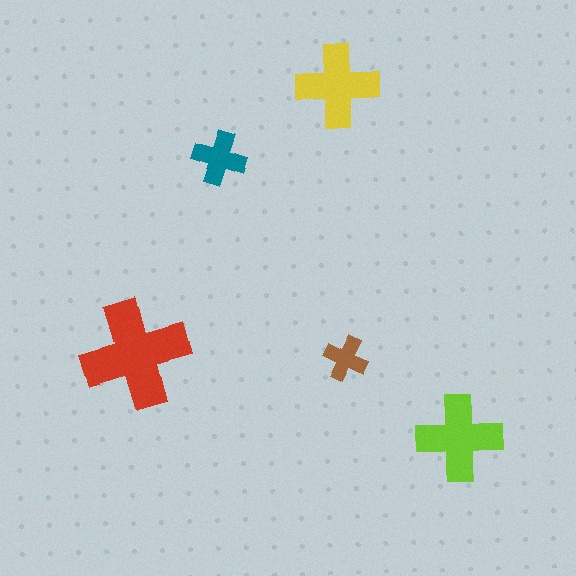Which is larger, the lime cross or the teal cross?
The lime one.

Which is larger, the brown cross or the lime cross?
The lime one.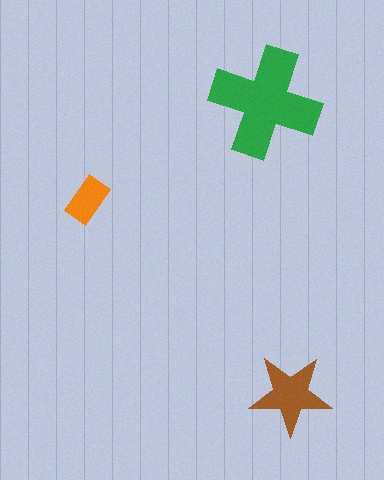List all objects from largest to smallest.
The green cross, the brown star, the orange rectangle.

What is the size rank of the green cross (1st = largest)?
1st.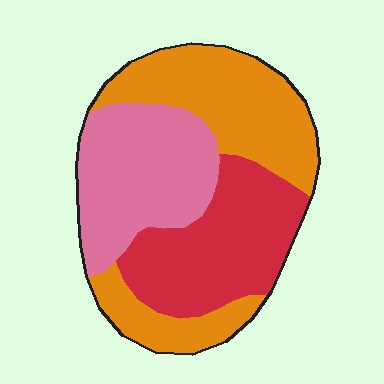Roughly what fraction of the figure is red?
Red covers around 30% of the figure.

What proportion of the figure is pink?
Pink takes up between a sixth and a third of the figure.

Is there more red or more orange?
Orange.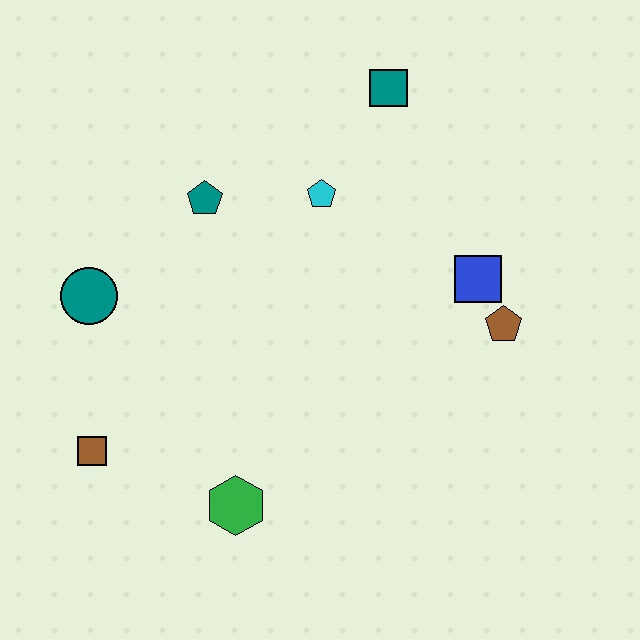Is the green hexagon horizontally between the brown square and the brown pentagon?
Yes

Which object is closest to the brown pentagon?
The blue square is closest to the brown pentagon.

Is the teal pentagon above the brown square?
Yes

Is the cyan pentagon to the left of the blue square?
Yes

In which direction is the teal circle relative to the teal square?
The teal circle is to the left of the teal square.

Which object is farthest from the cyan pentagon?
The brown square is farthest from the cyan pentagon.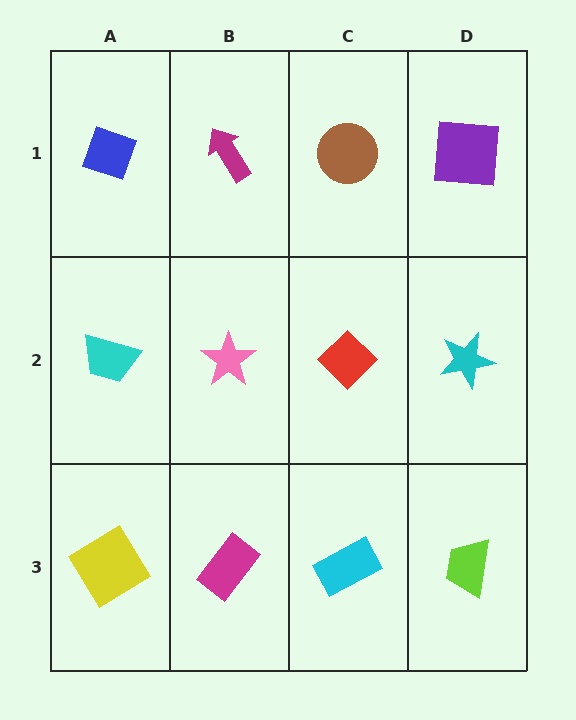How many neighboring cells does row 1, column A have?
2.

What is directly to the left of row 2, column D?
A red diamond.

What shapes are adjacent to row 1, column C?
A red diamond (row 2, column C), a magenta arrow (row 1, column B), a purple square (row 1, column D).